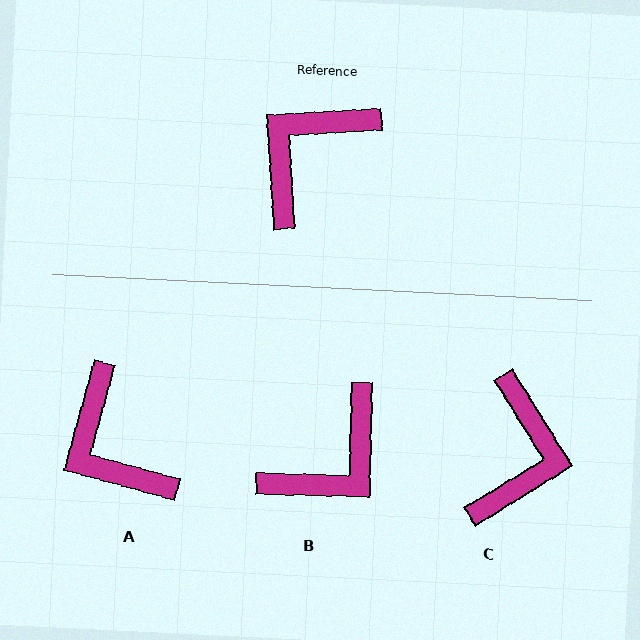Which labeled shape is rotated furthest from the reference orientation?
B, about 175 degrees away.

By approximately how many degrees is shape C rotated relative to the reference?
Approximately 152 degrees clockwise.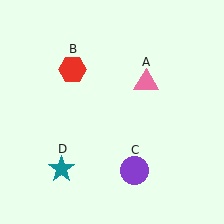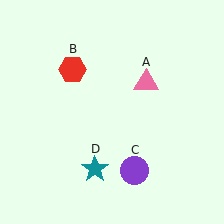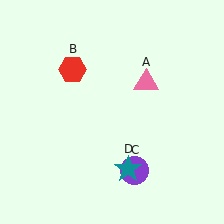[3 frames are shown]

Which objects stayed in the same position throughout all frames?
Pink triangle (object A) and red hexagon (object B) and purple circle (object C) remained stationary.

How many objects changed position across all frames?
1 object changed position: teal star (object D).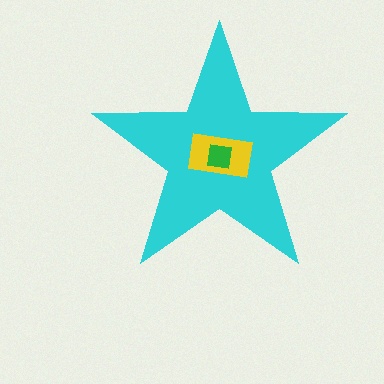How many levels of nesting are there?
3.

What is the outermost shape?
The cyan star.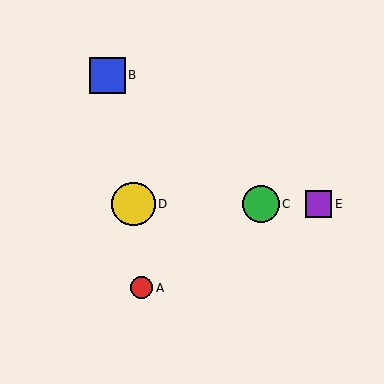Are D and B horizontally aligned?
No, D is at y≈204 and B is at y≈75.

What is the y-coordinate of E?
Object E is at y≈204.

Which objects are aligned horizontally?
Objects C, D, E are aligned horizontally.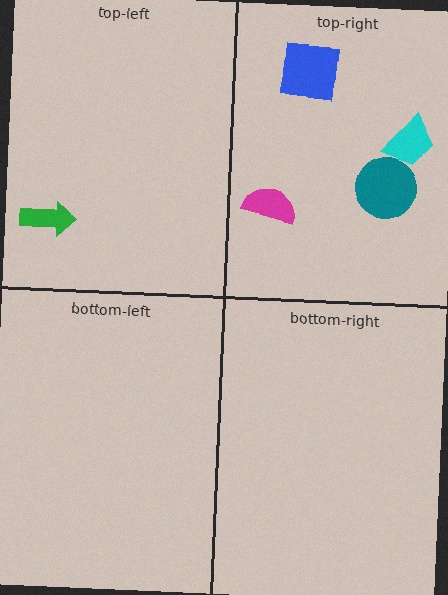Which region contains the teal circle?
The top-right region.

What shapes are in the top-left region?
The green arrow.